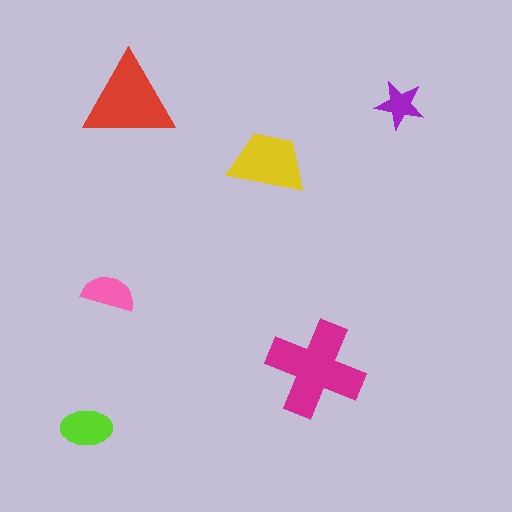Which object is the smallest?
The purple star.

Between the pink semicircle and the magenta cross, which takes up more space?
The magenta cross.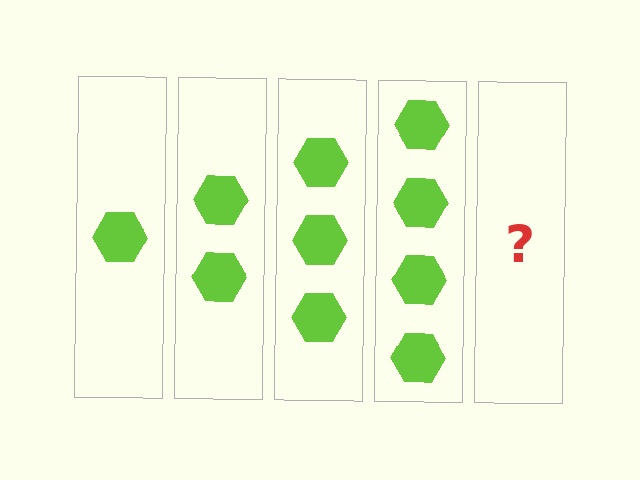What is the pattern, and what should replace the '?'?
The pattern is that each step adds one more hexagon. The '?' should be 5 hexagons.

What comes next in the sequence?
The next element should be 5 hexagons.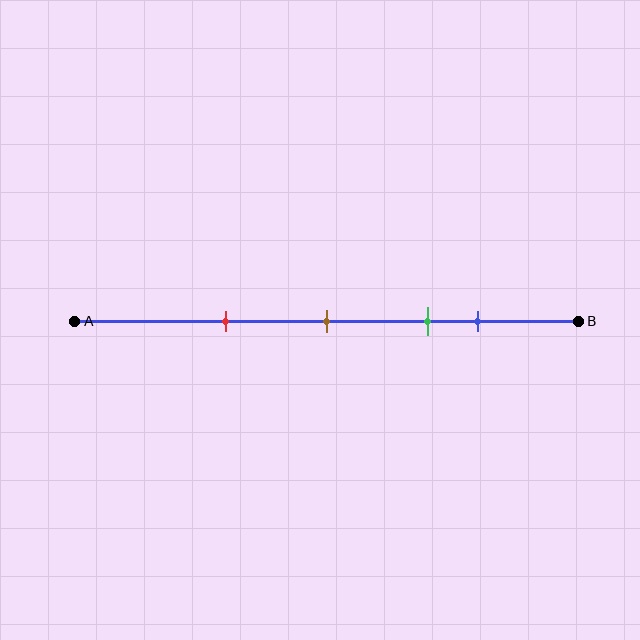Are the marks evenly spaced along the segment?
No, the marks are not evenly spaced.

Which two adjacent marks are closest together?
The green and blue marks are the closest adjacent pair.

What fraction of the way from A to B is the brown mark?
The brown mark is approximately 50% (0.5) of the way from A to B.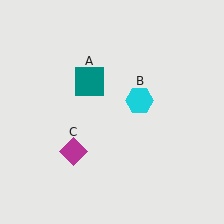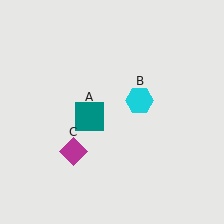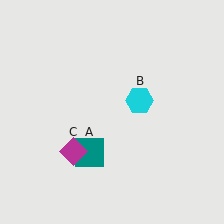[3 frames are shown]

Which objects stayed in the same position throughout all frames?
Cyan hexagon (object B) and magenta diamond (object C) remained stationary.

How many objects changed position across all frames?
1 object changed position: teal square (object A).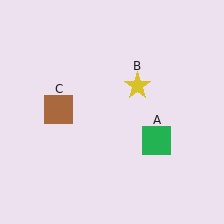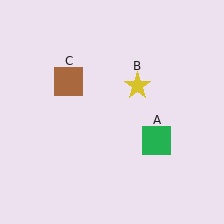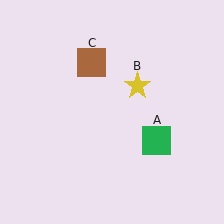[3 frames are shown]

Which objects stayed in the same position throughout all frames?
Green square (object A) and yellow star (object B) remained stationary.